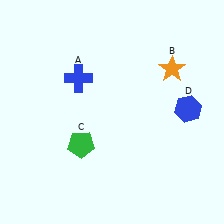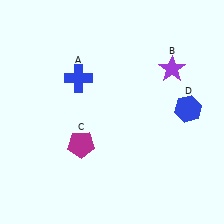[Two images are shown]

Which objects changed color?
B changed from orange to purple. C changed from green to magenta.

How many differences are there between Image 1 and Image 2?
There are 2 differences between the two images.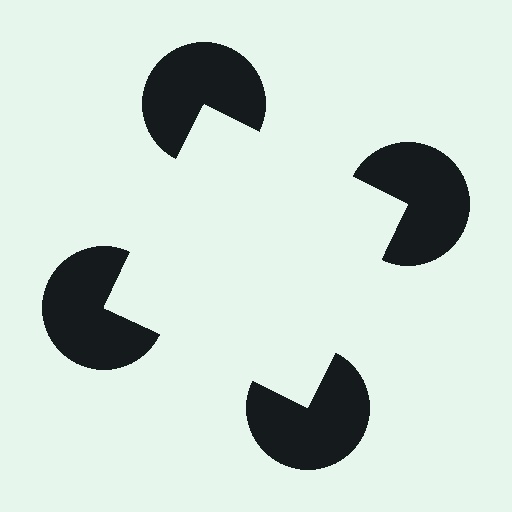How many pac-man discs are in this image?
There are 4 — one at each vertex of the illusory square.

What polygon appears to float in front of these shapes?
An illusory square — its edges are inferred from the aligned wedge cuts in the pac-man discs, not physically drawn.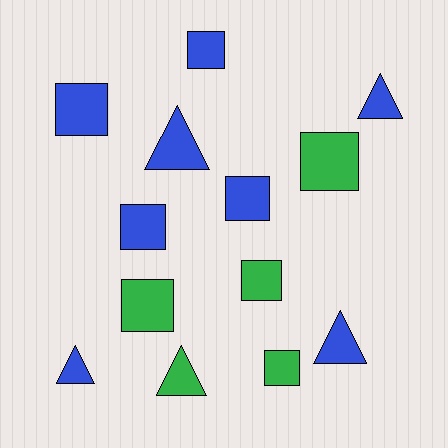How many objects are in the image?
There are 13 objects.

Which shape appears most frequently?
Square, with 8 objects.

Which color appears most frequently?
Blue, with 8 objects.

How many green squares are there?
There are 4 green squares.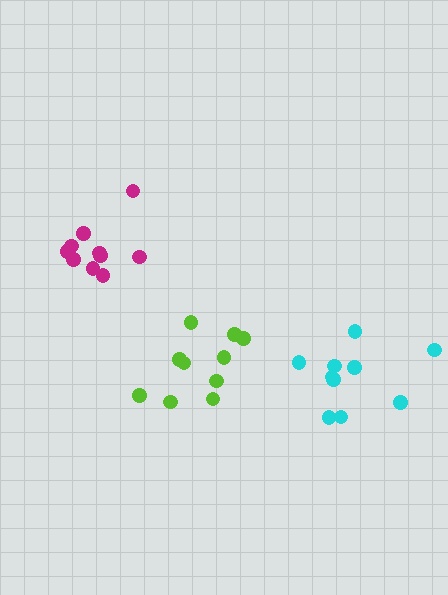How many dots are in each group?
Group 1: 10 dots, Group 2: 10 dots, Group 3: 10 dots (30 total).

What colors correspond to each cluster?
The clusters are colored: lime, cyan, magenta.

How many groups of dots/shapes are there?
There are 3 groups.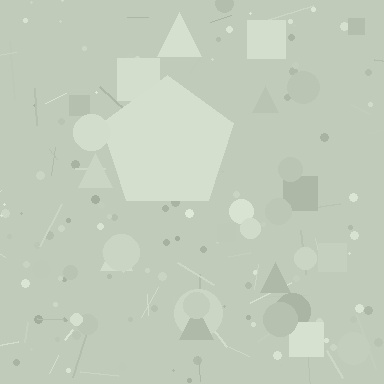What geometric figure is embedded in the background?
A pentagon is embedded in the background.